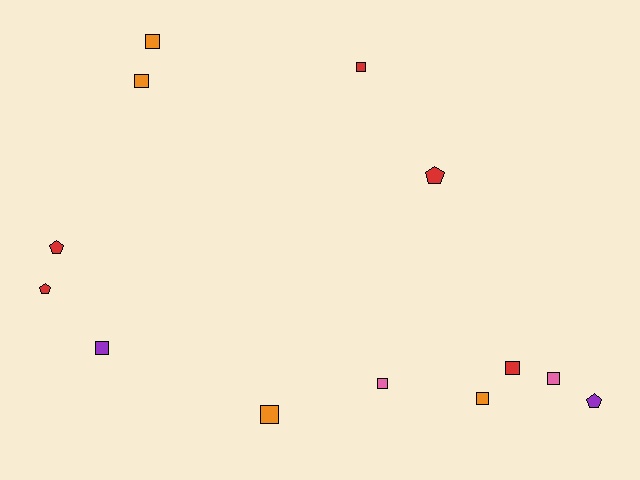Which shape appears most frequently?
Square, with 9 objects.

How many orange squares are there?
There are 4 orange squares.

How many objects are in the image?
There are 13 objects.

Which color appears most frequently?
Red, with 5 objects.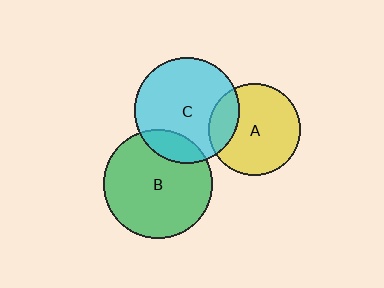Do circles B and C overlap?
Yes.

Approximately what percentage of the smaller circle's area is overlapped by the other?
Approximately 15%.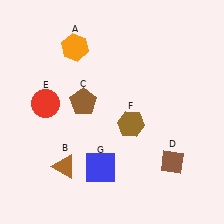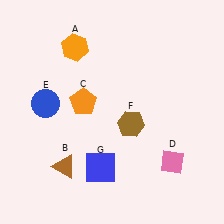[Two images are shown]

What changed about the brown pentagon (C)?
In Image 1, C is brown. In Image 2, it changed to orange.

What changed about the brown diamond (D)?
In Image 1, D is brown. In Image 2, it changed to pink.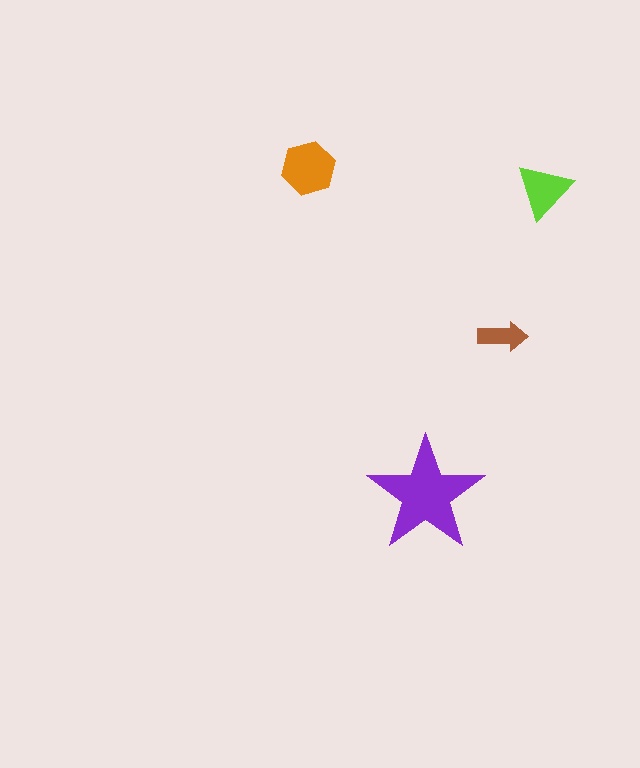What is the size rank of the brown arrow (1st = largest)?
4th.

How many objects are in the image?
There are 4 objects in the image.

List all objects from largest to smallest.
The purple star, the orange hexagon, the lime triangle, the brown arrow.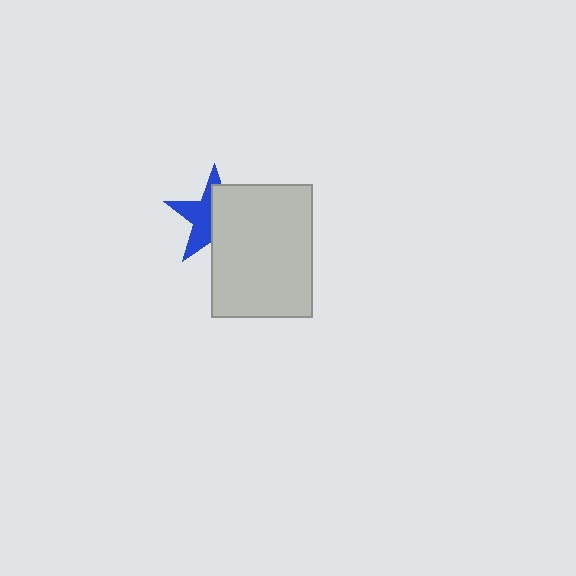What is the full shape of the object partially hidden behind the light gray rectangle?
The partially hidden object is a blue star.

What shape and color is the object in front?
The object in front is a light gray rectangle.